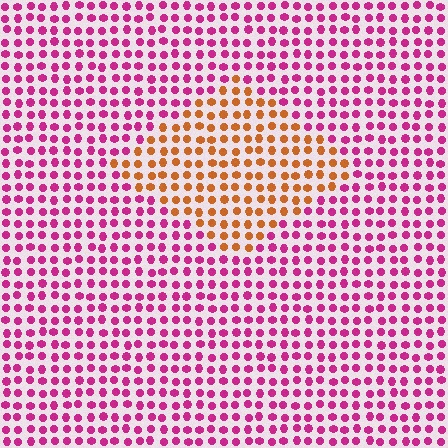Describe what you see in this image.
The image is filled with small magenta elements in a uniform arrangement. A diamond-shaped region is visible where the elements are tinted to a slightly different hue, forming a subtle color boundary.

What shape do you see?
I see a diamond.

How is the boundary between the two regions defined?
The boundary is defined purely by a slight shift in hue (about 62 degrees). Spacing, size, and orientation are identical on both sides.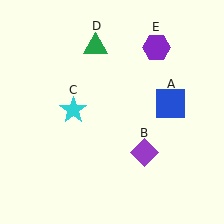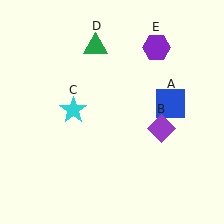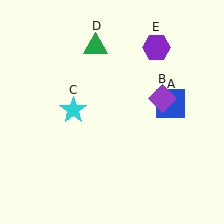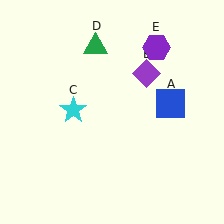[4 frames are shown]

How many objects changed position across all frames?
1 object changed position: purple diamond (object B).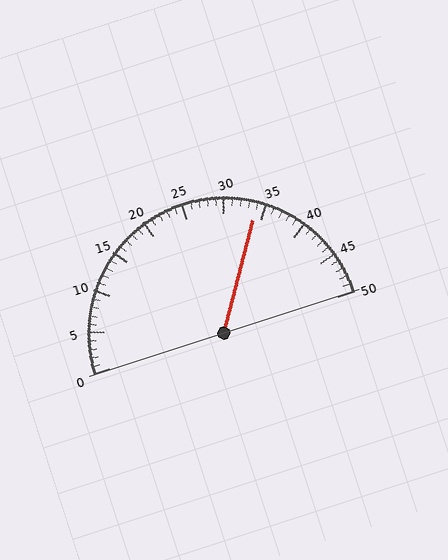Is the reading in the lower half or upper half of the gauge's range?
The reading is in the upper half of the range (0 to 50).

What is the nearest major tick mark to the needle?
The nearest major tick mark is 35.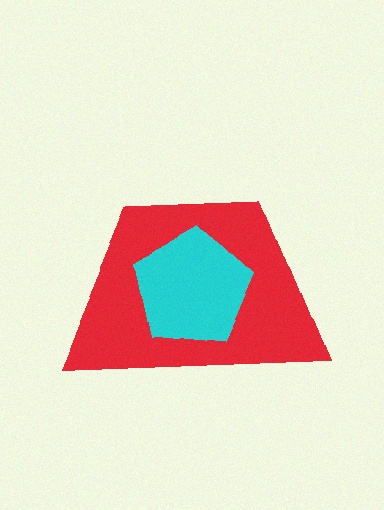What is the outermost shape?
The red trapezoid.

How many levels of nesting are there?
2.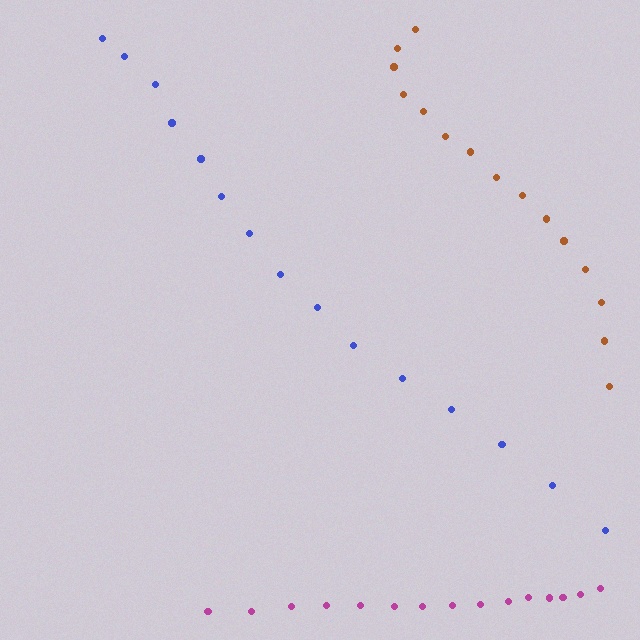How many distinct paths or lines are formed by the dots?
There are 3 distinct paths.